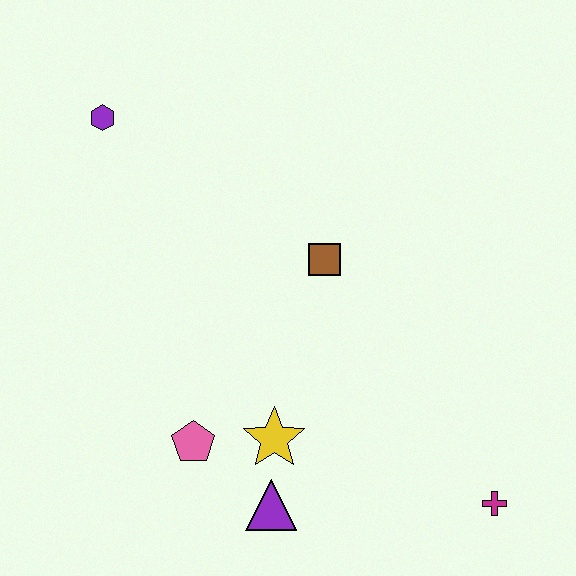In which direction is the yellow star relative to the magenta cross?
The yellow star is to the left of the magenta cross.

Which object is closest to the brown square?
The yellow star is closest to the brown square.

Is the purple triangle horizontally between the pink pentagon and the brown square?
Yes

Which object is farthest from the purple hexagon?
The magenta cross is farthest from the purple hexagon.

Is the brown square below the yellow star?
No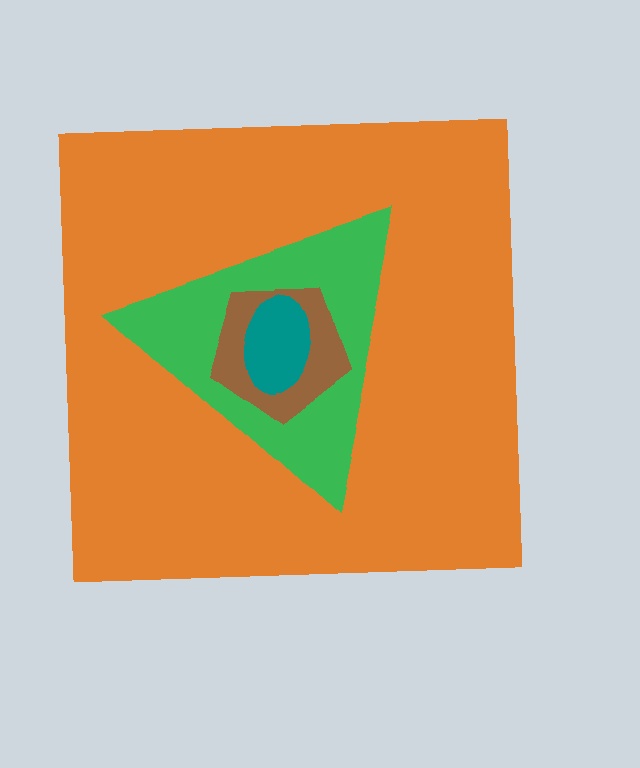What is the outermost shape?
The orange square.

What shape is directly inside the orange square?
The green triangle.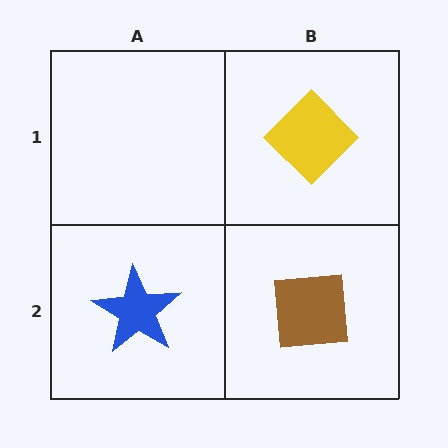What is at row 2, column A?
A blue star.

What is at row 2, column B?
A brown square.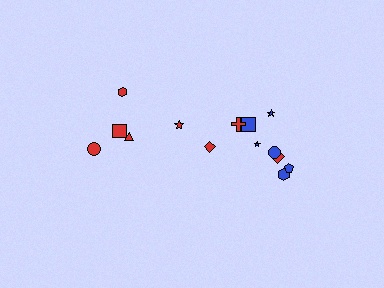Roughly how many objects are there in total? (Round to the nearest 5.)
Roughly 15 objects in total.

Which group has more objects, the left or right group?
The right group.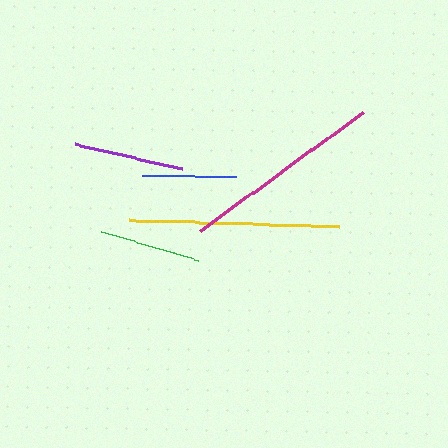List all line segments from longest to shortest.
From longest to shortest: yellow, magenta, purple, green, blue.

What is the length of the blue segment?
The blue segment is approximately 94 pixels long.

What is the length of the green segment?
The green segment is approximately 101 pixels long.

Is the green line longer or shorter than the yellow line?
The yellow line is longer than the green line.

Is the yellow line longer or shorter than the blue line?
The yellow line is longer than the blue line.